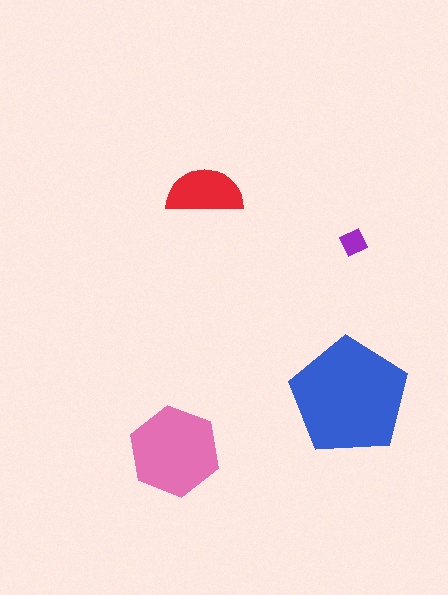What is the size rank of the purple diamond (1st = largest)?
4th.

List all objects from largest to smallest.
The blue pentagon, the pink hexagon, the red semicircle, the purple diamond.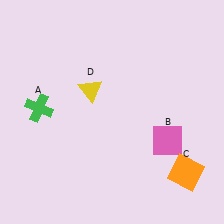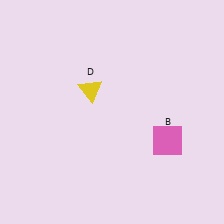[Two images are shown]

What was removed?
The green cross (A), the orange square (C) were removed in Image 2.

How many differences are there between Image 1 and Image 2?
There are 2 differences between the two images.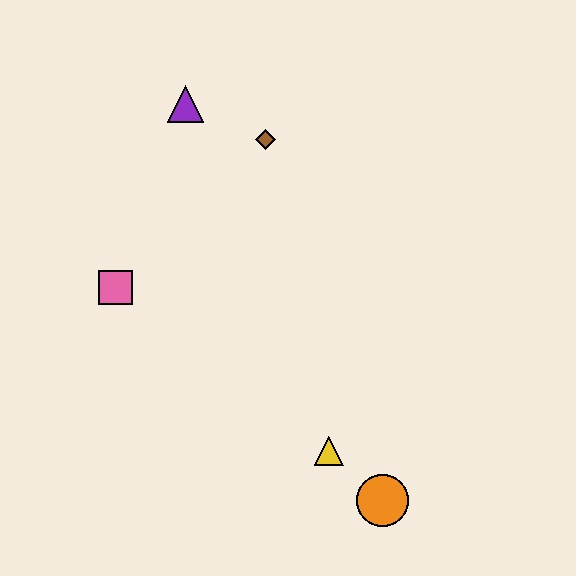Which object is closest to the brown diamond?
The purple triangle is closest to the brown diamond.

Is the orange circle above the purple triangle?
No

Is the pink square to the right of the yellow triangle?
No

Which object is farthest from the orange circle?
The purple triangle is farthest from the orange circle.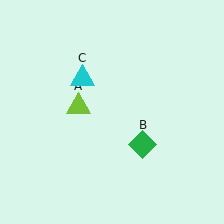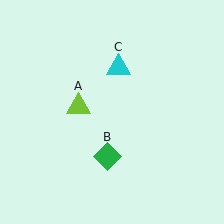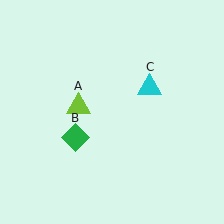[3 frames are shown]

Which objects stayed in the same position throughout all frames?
Lime triangle (object A) remained stationary.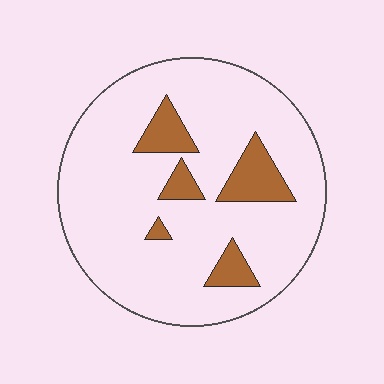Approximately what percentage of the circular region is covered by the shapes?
Approximately 15%.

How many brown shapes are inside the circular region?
5.